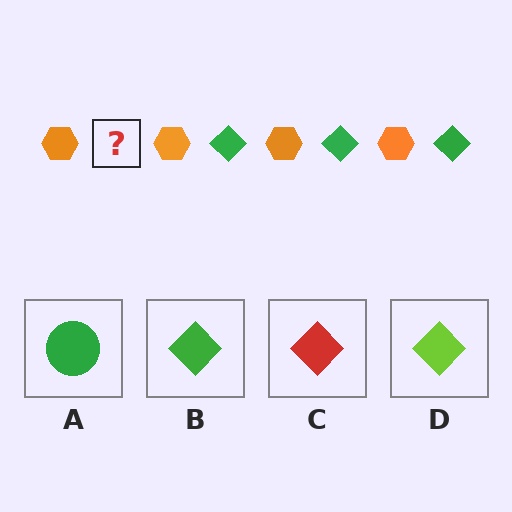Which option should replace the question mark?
Option B.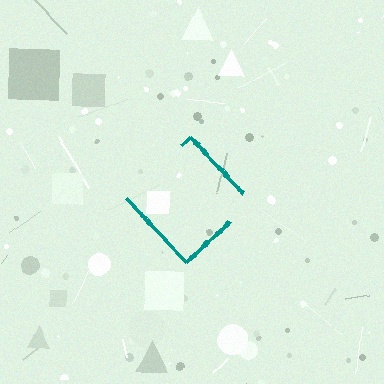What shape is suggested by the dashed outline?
The dashed outline suggests a diamond.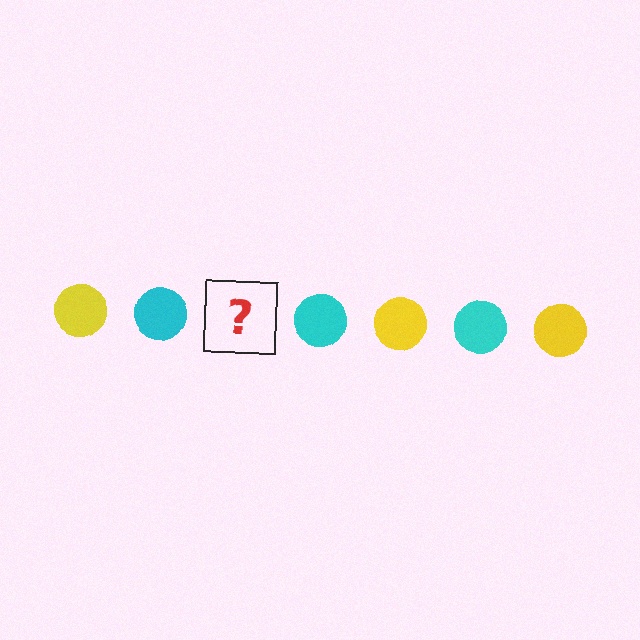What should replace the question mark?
The question mark should be replaced with a yellow circle.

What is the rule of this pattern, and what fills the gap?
The rule is that the pattern cycles through yellow, cyan circles. The gap should be filled with a yellow circle.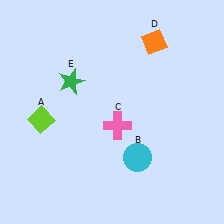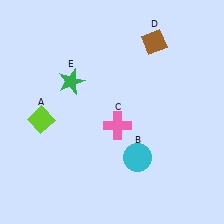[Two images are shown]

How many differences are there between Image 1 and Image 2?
There is 1 difference between the two images.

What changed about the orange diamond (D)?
In Image 1, D is orange. In Image 2, it changed to brown.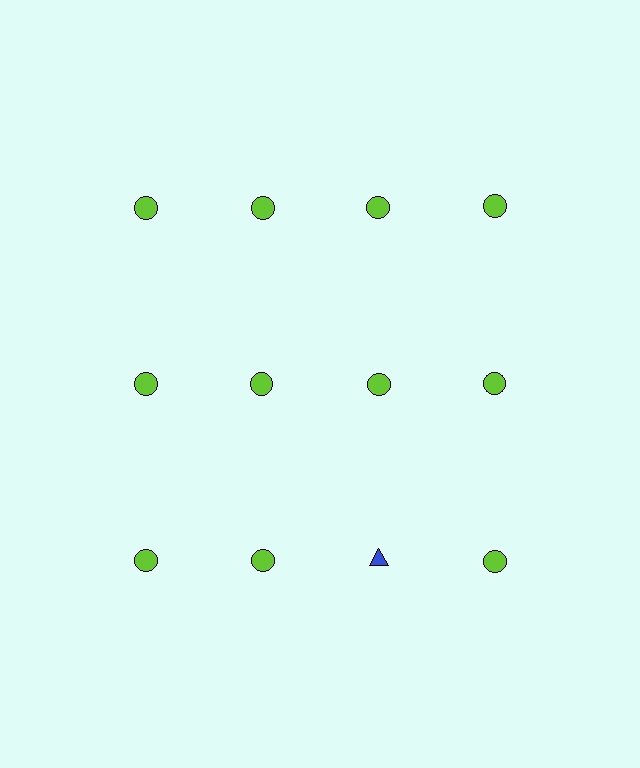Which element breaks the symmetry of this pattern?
The blue triangle in the third row, center column breaks the symmetry. All other shapes are lime circles.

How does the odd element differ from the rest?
It differs in both color (blue instead of lime) and shape (triangle instead of circle).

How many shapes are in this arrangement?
There are 12 shapes arranged in a grid pattern.